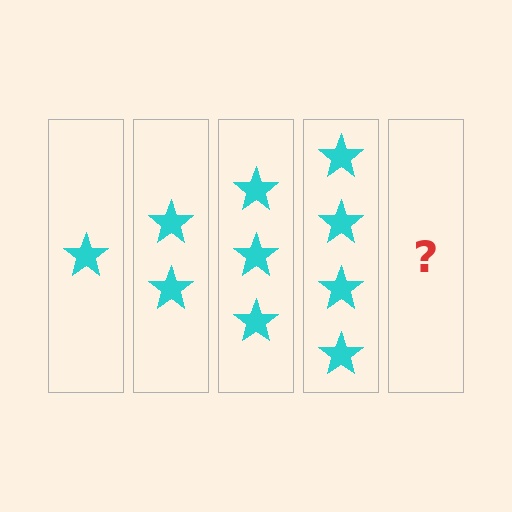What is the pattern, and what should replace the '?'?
The pattern is that each step adds one more star. The '?' should be 5 stars.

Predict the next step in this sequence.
The next step is 5 stars.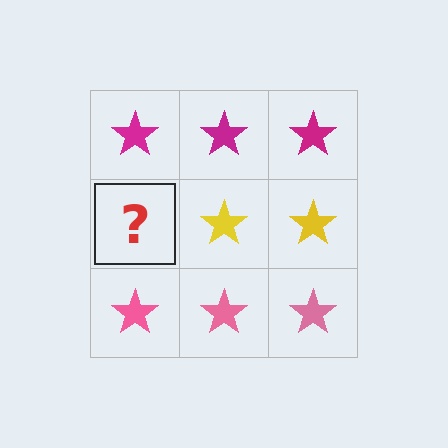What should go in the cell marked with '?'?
The missing cell should contain a yellow star.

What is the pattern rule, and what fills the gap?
The rule is that each row has a consistent color. The gap should be filled with a yellow star.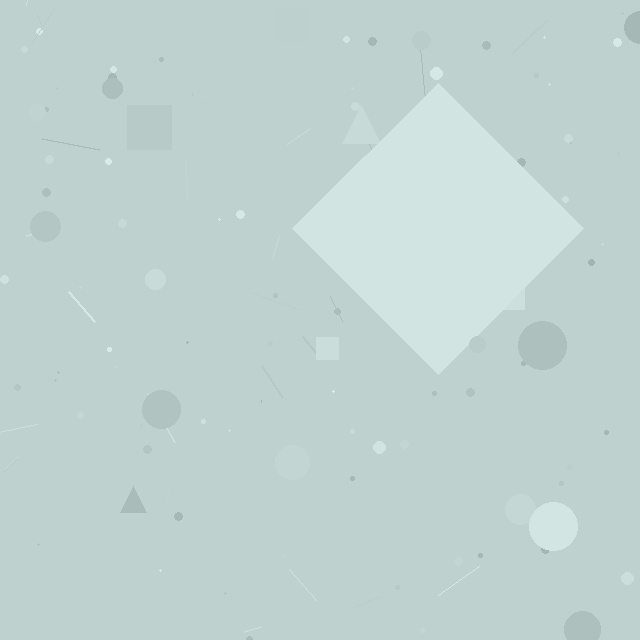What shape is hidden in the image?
A diamond is hidden in the image.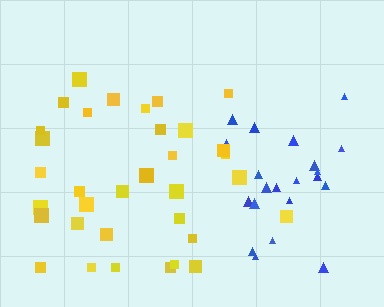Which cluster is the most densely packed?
Blue.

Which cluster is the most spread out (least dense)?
Yellow.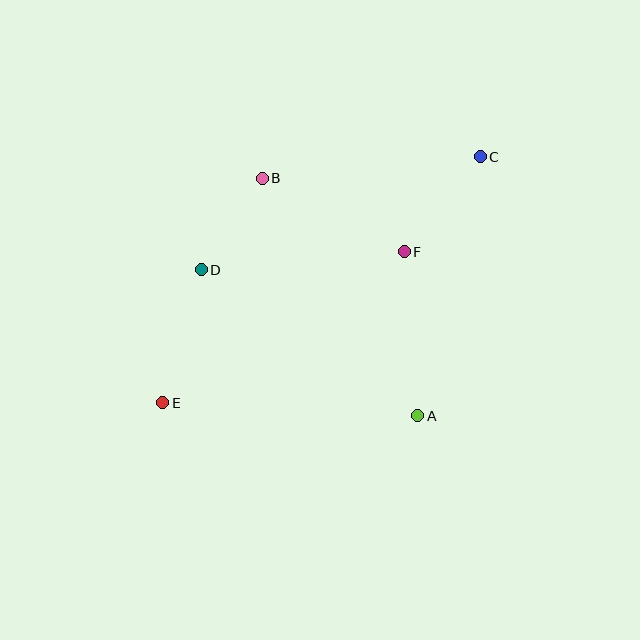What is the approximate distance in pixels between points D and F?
The distance between D and F is approximately 204 pixels.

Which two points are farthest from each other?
Points C and E are farthest from each other.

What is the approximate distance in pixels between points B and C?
The distance between B and C is approximately 219 pixels.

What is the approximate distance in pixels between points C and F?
The distance between C and F is approximately 121 pixels.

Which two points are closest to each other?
Points B and D are closest to each other.